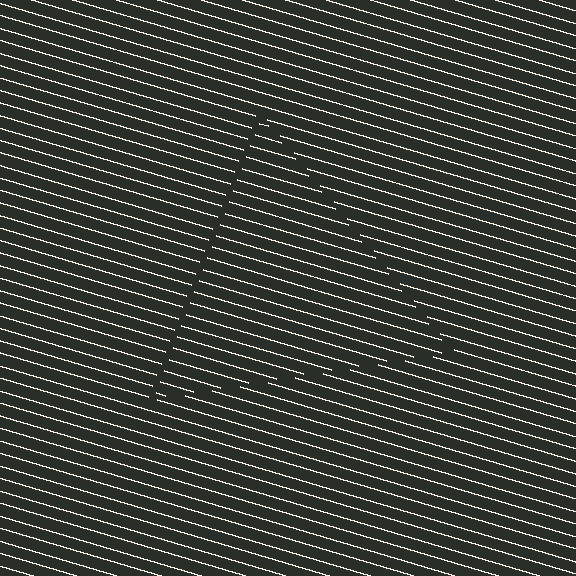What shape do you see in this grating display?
An illusory triangle. The interior of the shape contains the same grating, shifted by half a period — the contour is defined by the phase discontinuity where line-ends from the inner and outer gratings abut.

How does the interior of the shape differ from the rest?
The interior of the shape contains the same grating, shifted by half a period — the contour is defined by the phase discontinuity where line-ends from the inner and outer gratings abut.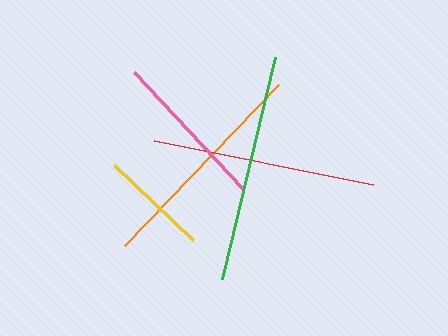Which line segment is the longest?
The green line is the longest at approximately 229 pixels.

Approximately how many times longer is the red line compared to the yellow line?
The red line is approximately 2.1 times the length of the yellow line.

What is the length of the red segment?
The red segment is approximately 223 pixels long.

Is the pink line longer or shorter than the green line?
The green line is longer than the pink line.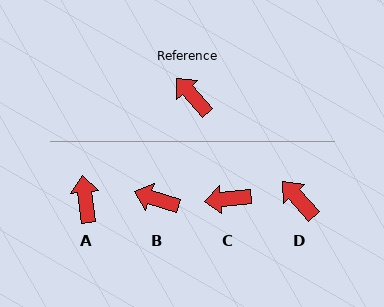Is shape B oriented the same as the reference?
No, it is off by about 30 degrees.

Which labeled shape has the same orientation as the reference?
D.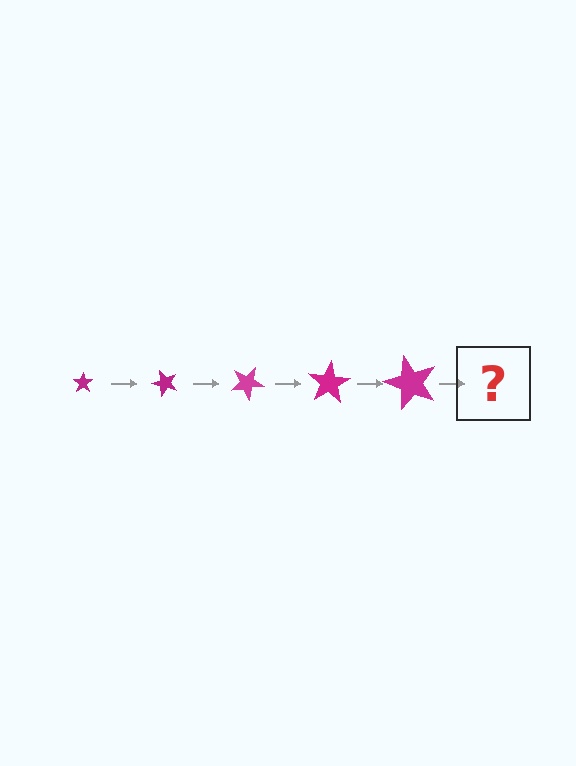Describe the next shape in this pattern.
It should be a star, larger than the previous one and rotated 250 degrees from the start.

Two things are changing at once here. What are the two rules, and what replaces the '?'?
The two rules are that the star grows larger each step and it rotates 50 degrees each step. The '?' should be a star, larger than the previous one and rotated 250 degrees from the start.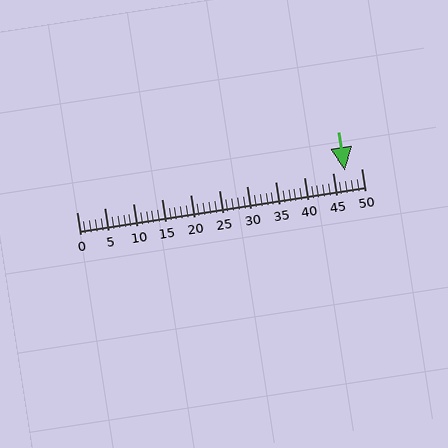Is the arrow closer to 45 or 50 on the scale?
The arrow is closer to 45.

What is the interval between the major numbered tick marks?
The major tick marks are spaced 5 units apart.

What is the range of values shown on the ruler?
The ruler shows values from 0 to 50.